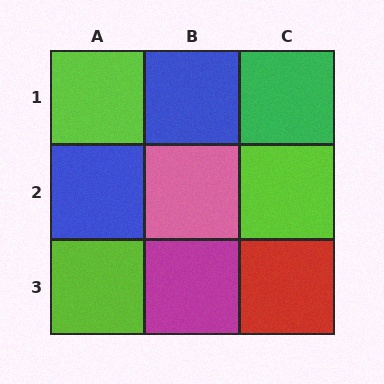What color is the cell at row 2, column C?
Lime.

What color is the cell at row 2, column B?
Pink.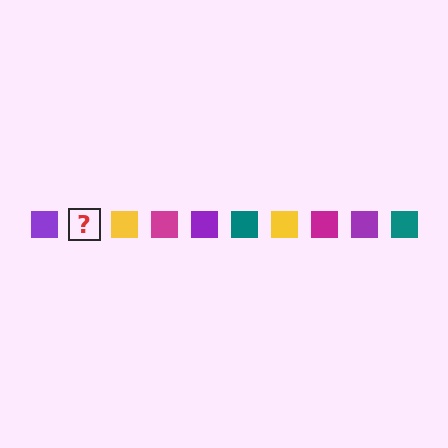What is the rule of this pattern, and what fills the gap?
The rule is that the pattern cycles through purple, teal, yellow, magenta squares. The gap should be filled with a teal square.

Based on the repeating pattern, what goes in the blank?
The blank should be a teal square.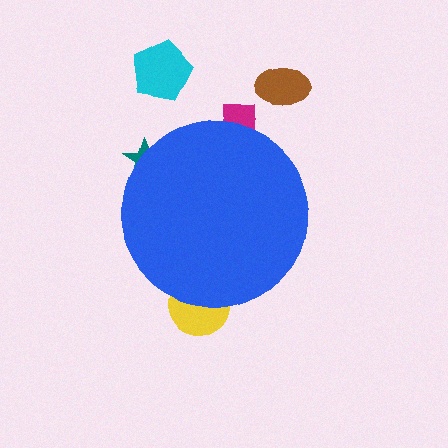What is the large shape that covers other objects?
A blue circle.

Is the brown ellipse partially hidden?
No, the brown ellipse is fully visible.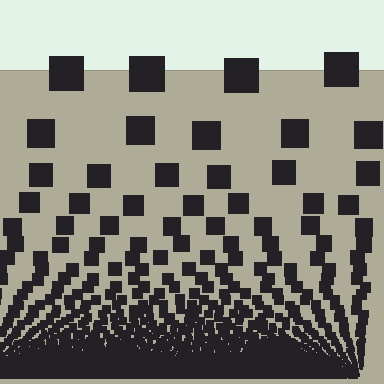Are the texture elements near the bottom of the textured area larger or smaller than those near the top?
Smaller. The gradient is inverted — elements near the bottom are smaller and denser.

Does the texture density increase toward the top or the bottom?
Density increases toward the bottom.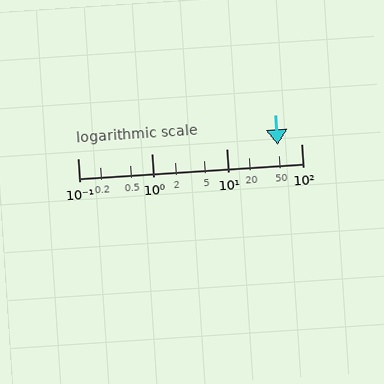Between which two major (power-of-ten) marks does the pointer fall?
The pointer is between 10 and 100.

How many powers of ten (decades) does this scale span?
The scale spans 3 decades, from 0.1 to 100.